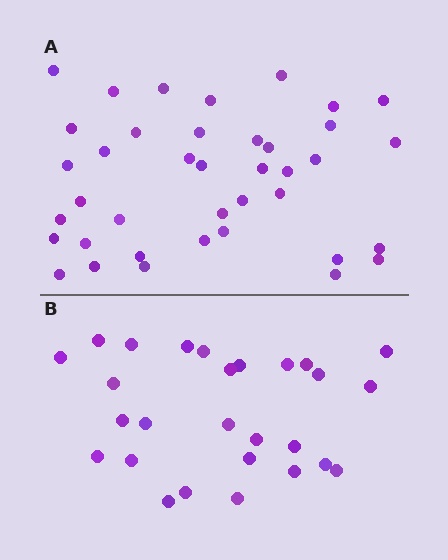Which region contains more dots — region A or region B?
Region A (the top region) has more dots.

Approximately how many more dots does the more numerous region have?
Region A has roughly 12 or so more dots than region B.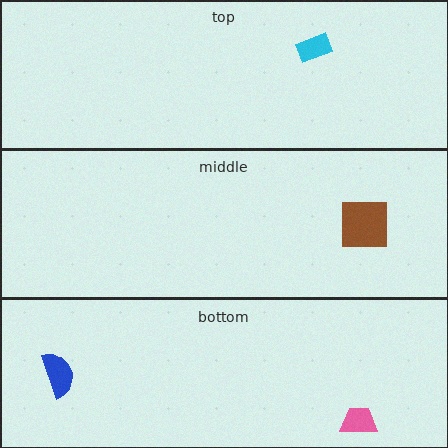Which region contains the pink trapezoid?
The bottom region.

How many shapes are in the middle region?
1.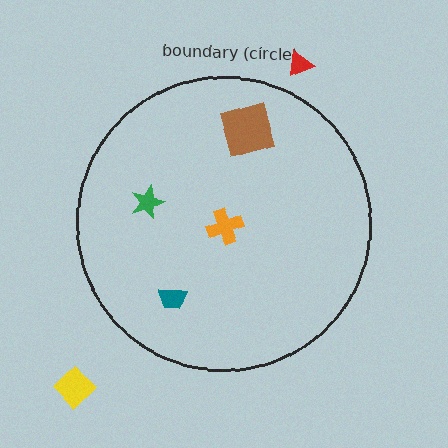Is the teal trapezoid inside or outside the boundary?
Inside.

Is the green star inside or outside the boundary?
Inside.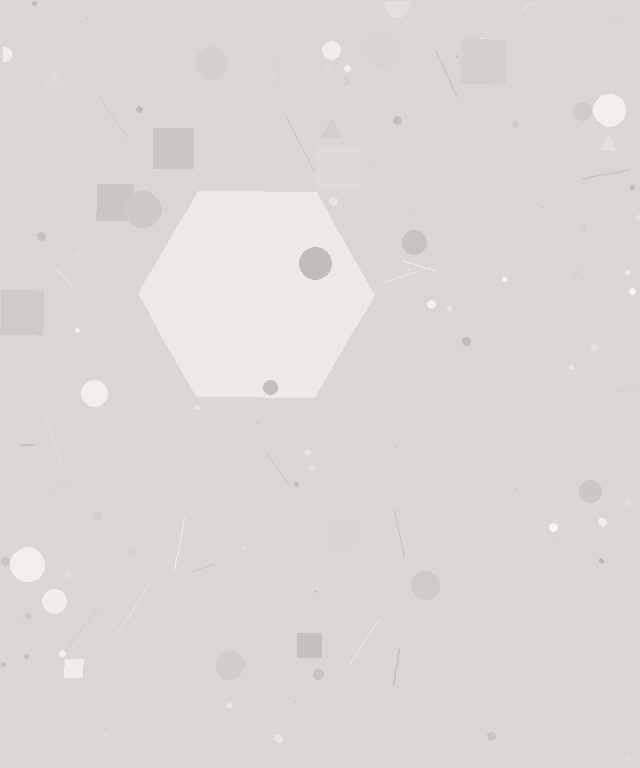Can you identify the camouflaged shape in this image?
The camouflaged shape is a hexagon.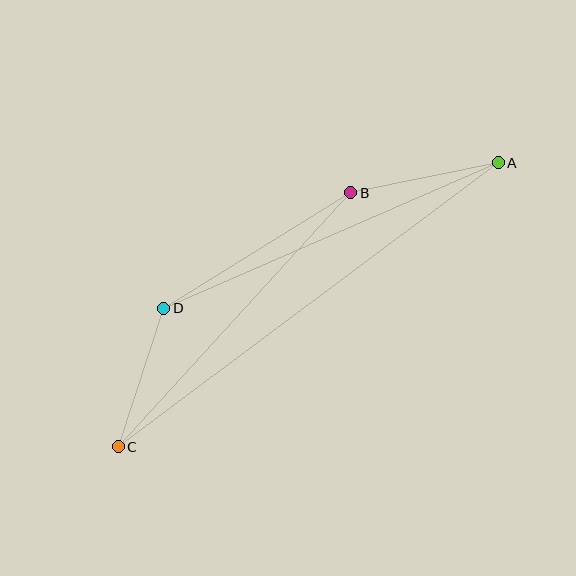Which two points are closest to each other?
Points C and D are closest to each other.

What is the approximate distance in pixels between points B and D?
The distance between B and D is approximately 219 pixels.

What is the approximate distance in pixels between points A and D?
The distance between A and D is approximately 364 pixels.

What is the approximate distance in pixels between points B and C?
The distance between B and C is approximately 344 pixels.